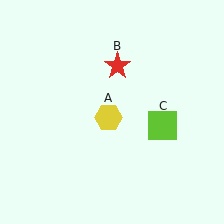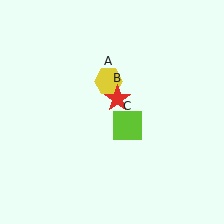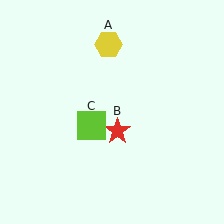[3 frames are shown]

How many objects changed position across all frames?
3 objects changed position: yellow hexagon (object A), red star (object B), lime square (object C).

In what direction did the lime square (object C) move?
The lime square (object C) moved left.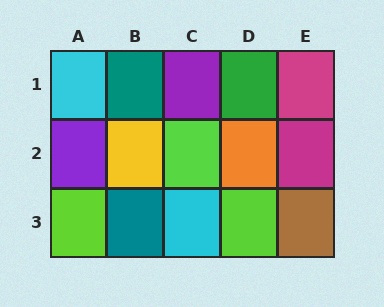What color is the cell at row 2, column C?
Lime.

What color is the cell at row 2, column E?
Magenta.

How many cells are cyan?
2 cells are cyan.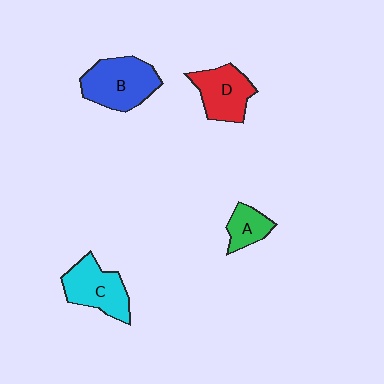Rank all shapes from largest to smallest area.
From largest to smallest: B (blue), C (cyan), D (red), A (green).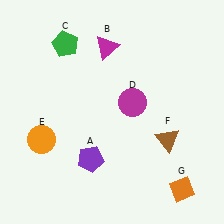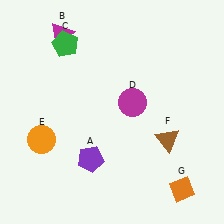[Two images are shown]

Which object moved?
The magenta triangle (B) moved left.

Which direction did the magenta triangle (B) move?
The magenta triangle (B) moved left.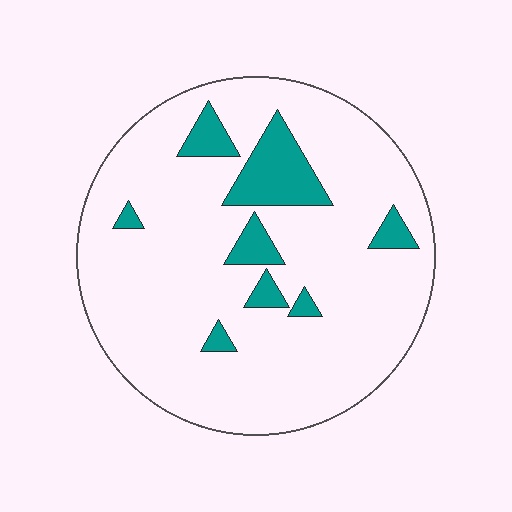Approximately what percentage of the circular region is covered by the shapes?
Approximately 15%.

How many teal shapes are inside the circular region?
8.